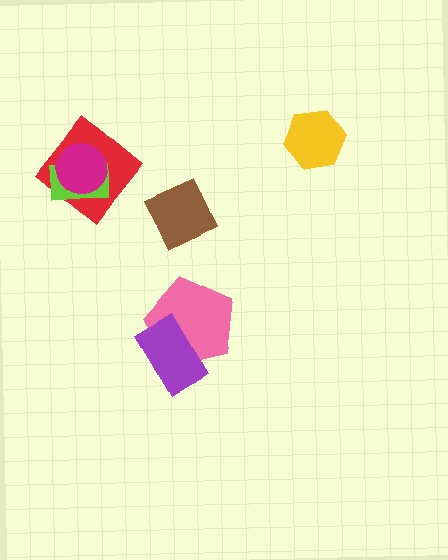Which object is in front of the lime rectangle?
The magenta circle is in front of the lime rectangle.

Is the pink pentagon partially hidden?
Yes, it is partially covered by another shape.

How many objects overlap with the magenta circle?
2 objects overlap with the magenta circle.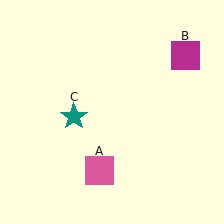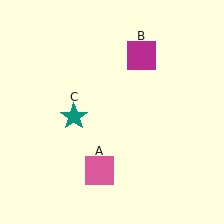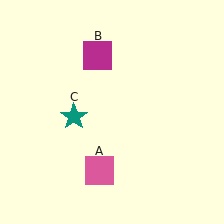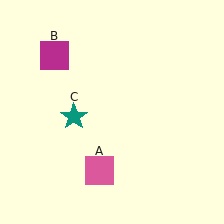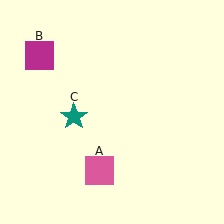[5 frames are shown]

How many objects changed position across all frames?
1 object changed position: magenta square (object B).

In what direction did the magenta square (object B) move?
The magenta square (object B) moved left.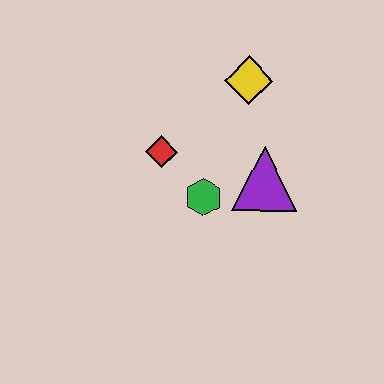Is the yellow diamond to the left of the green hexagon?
No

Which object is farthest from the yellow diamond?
The green hexagon is farthest from the yellow diamond.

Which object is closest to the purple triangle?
The green hexagon is closest to the purple triangle.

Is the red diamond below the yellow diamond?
Yes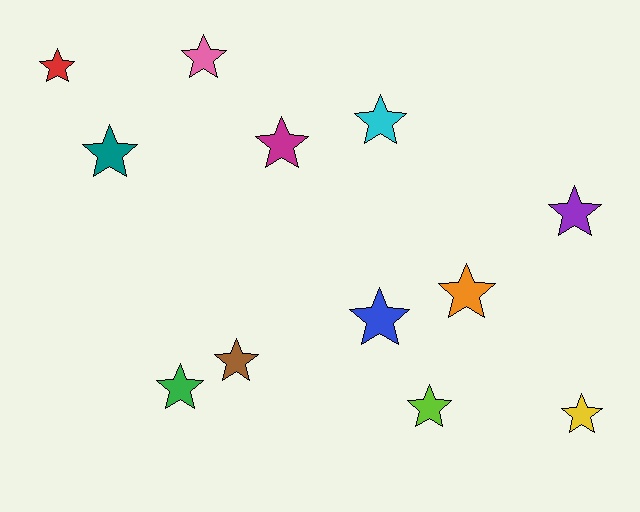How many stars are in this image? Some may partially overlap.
There are 12 stars.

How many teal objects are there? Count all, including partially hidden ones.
There is 1 teal object.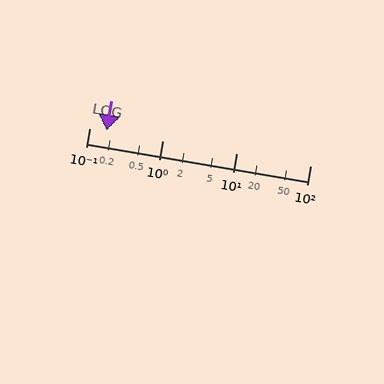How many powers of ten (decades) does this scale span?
The scale spans 3 decades, from 0.1 to 100.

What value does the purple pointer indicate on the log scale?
The pointer indicates approximately 0.17.